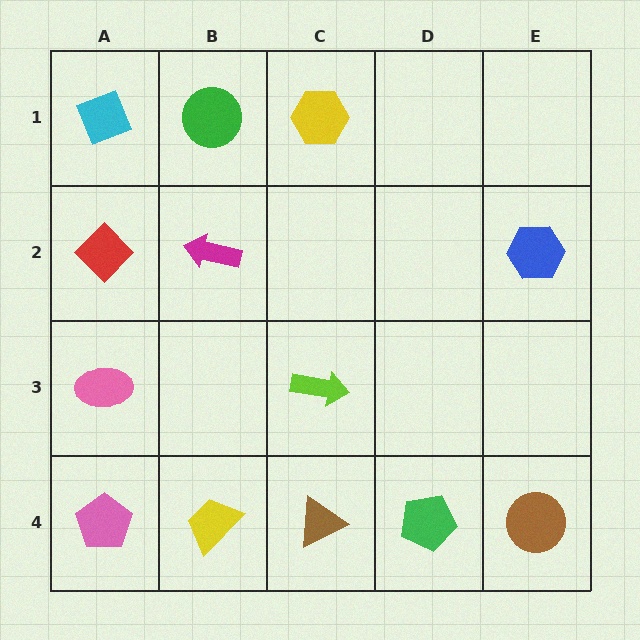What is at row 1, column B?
A green circle.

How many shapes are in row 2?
3 shapes.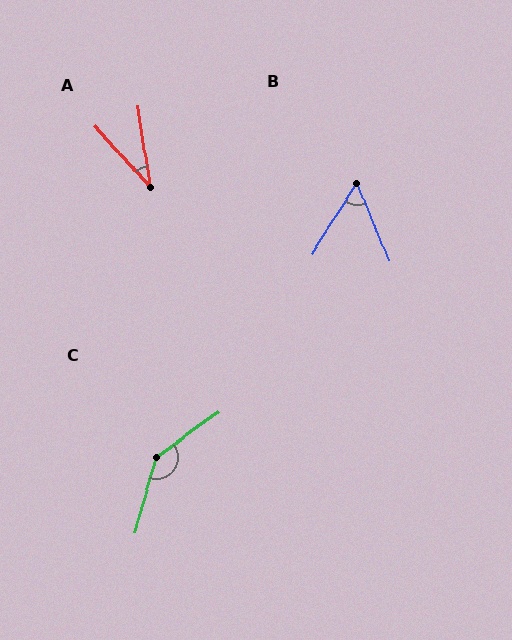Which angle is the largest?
C, at approximately 142 degrees.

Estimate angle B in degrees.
Approximately 54 degrees.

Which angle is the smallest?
A, at approximately 33 degrees.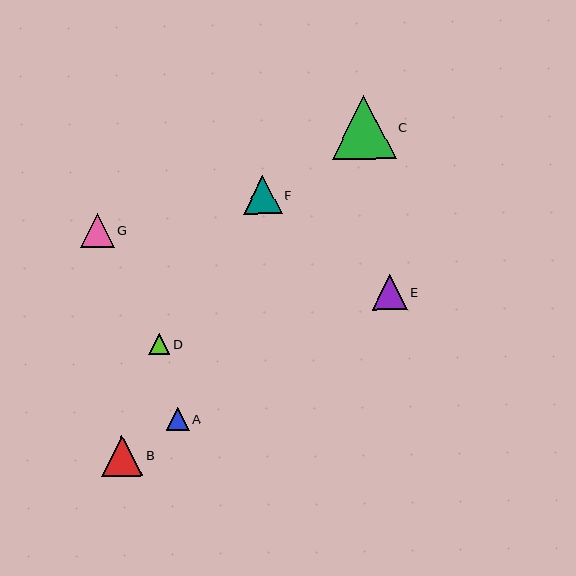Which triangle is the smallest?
Triangle D is the smallest with a size of approximately 21 pixels.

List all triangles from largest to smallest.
From largest to smallest: C, B, F, E, G, A, D.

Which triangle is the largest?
Triangle C is the largest with a size of approximately 64 pixels.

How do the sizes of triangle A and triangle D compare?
Triangle A and triangle D are approximately the same size.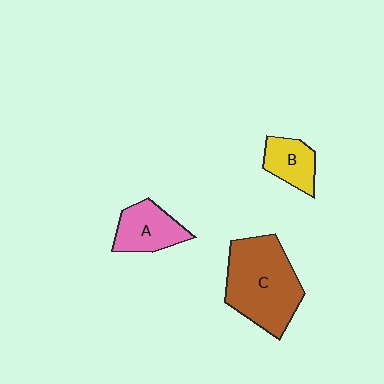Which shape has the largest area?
Shape C (brown).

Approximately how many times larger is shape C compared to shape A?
Approximately 2.0 times.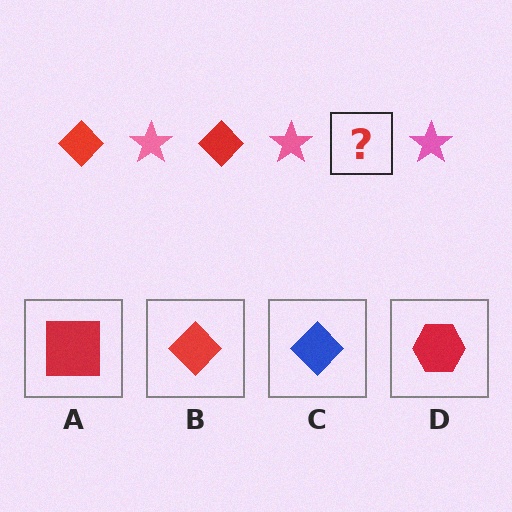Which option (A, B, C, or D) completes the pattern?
B.